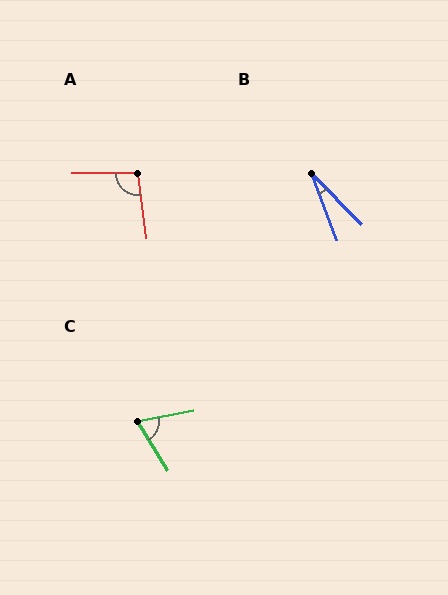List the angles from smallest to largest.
B (24°), C (68°), A (98°).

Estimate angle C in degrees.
Approximately 68 degrees.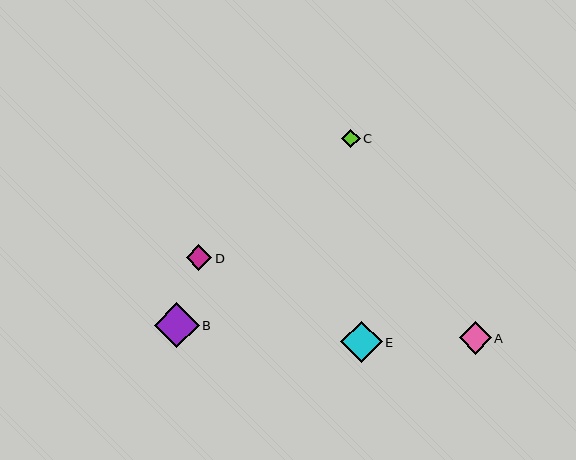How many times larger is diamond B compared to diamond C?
Diamond B is approximately 2.4 times the size of diamond C.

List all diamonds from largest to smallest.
From largest to smallest: B, E, A, D, C.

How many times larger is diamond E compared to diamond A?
Diamond E is approximately 1.3 times the size of diamond A.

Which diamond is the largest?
Diamond B is the largest with a size of approximately 45 pixels.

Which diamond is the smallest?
Diamond C is the smallest with a size of approximately 19 pixels.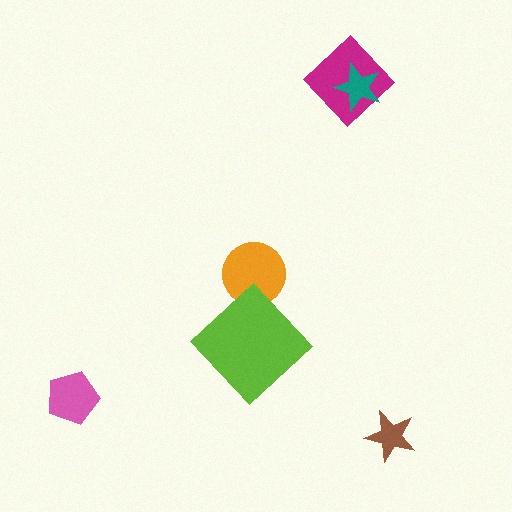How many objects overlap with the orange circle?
0 objects overlap with the orange circle.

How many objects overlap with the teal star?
1 object overlaps with the teal star.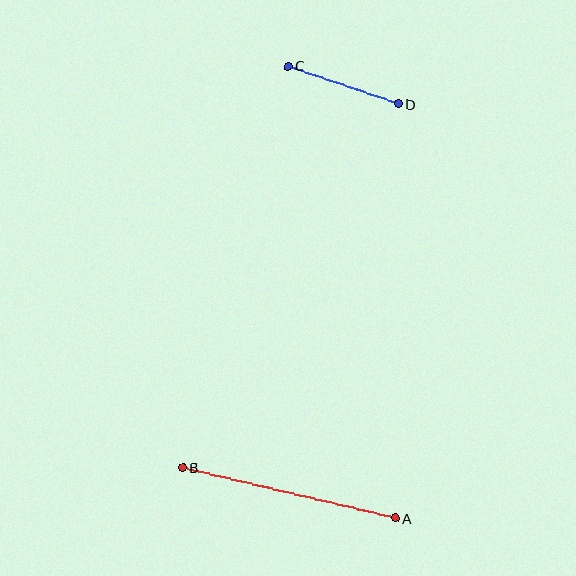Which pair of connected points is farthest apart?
Points A and B are farthest apart.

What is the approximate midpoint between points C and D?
The midpoint is at approximately (343, 85) pixels.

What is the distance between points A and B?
The distance is approximately 219 pixels.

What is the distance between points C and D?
The distance is approximately 116 pixels.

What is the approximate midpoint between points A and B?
The midpoint is at approximately (289, 493) pixels.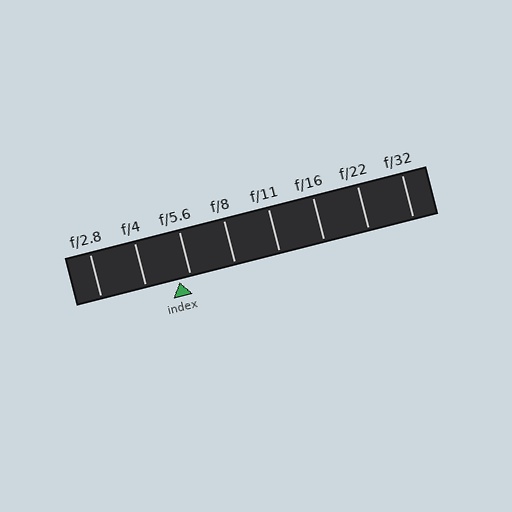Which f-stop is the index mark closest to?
The index mark is closest to f/5.6.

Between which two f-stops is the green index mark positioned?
The index mark is between f/4 and f/5.6.